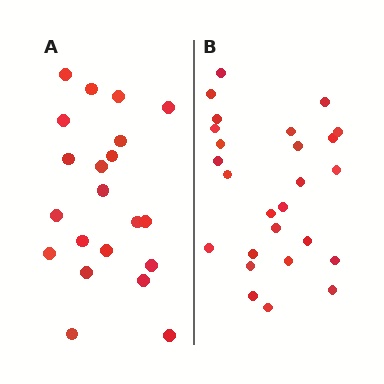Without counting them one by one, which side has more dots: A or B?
Region B (the right region) has more dots.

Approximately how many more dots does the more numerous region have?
Region B has about 5 more dots than region A.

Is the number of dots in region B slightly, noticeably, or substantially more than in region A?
Region B has only slightly more — the two regions are fairly close. The ratio is roughly 1.2 to 1.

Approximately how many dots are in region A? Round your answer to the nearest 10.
About 20 dots. (The exact count is 21, which rounds to 20.)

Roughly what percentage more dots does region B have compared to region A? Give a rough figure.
About 25% more.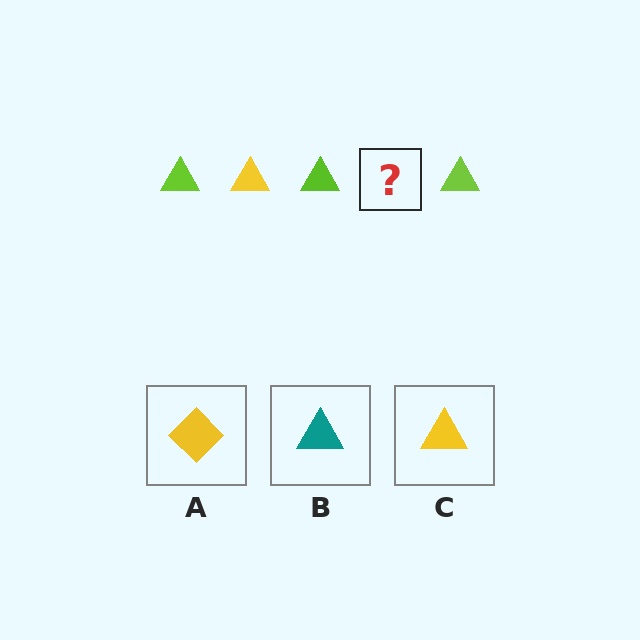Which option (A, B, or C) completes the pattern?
C.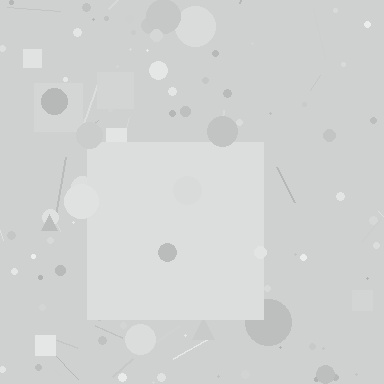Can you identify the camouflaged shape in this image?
The camouflaged shape is a square.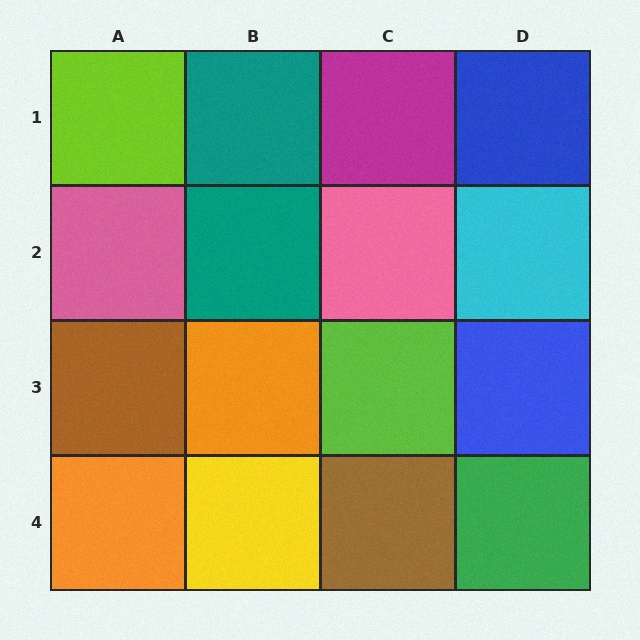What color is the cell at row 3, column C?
Lime.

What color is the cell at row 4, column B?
Yellow.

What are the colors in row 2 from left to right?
Pink, teal, pink, cyan.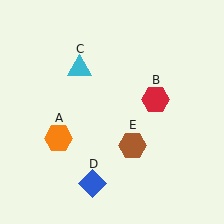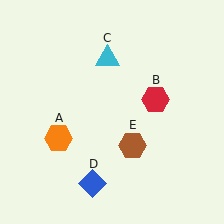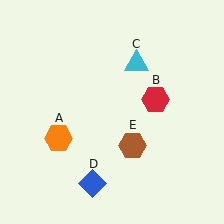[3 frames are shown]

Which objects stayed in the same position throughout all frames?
Orange hexagon (object A) and red hexagon (object B) and blue diamond (object D) and brown hexagon (object E) remained stationary.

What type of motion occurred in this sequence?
The cyan triangle (object C) rotated clockwise around the center of the scene.